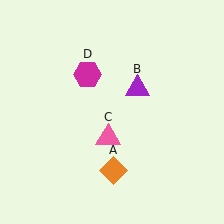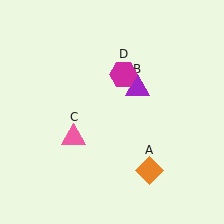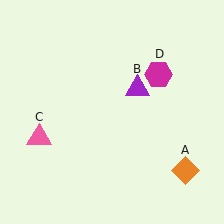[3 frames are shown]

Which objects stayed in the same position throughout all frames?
Purple triangle (object B) remained stationary.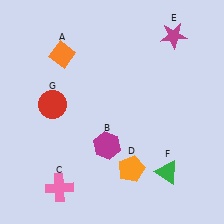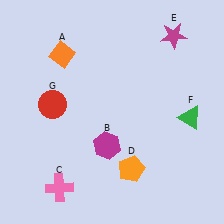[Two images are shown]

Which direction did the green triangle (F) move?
The green triangle (F) moved up.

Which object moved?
The green triangle (F) moved up.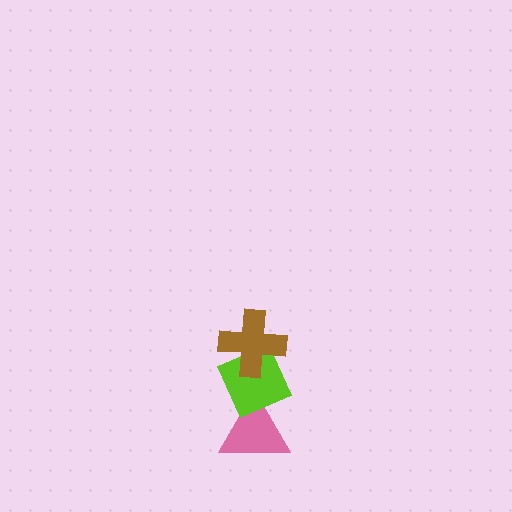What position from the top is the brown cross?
The brown cross is 1st from the top.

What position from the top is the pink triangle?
The pink triangle is 3rd from the top.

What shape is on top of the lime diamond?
The brown cross is on top of the lime diamond.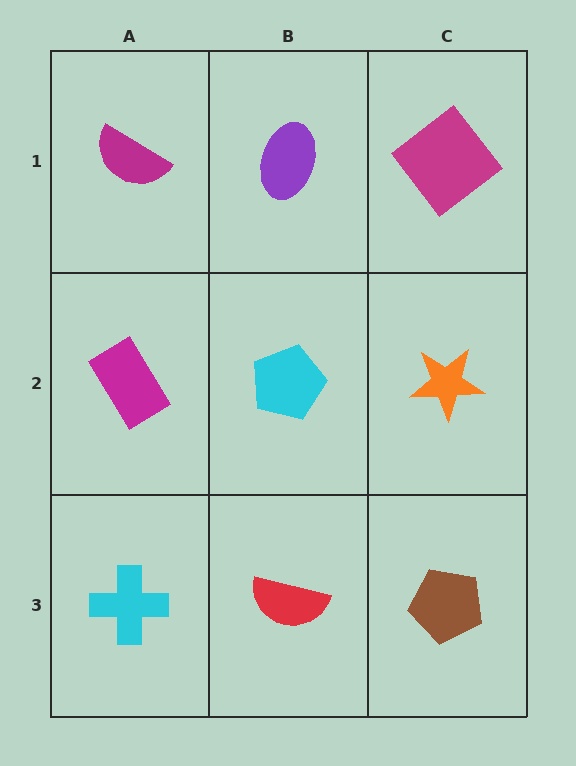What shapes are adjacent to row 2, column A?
A magenta semicircle (row 1, column A), a cyan cross (row 3, column A), a cyan pentagon (row 2, column B).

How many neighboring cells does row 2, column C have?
3.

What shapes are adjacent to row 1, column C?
An orange star (row 2, column C), a purple ellipse (row 1, column B).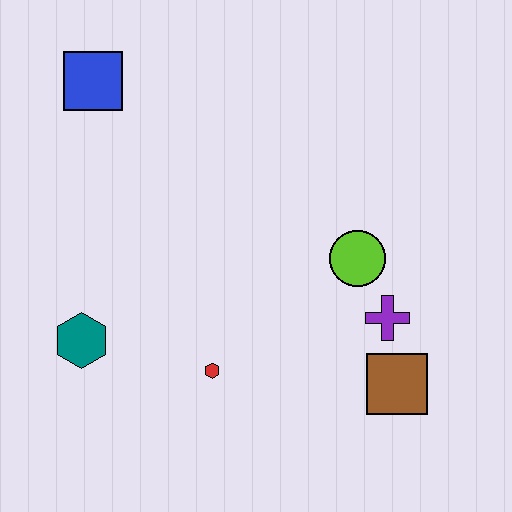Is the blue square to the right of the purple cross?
No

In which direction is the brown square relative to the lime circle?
The brown square is below the lime circle.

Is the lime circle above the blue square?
No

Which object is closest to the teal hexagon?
The red hexagon is closest to the teal hexagon.